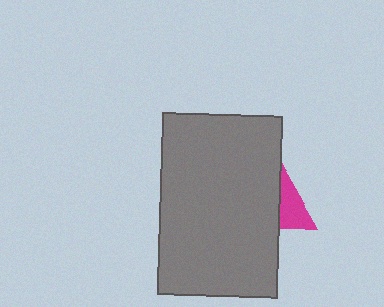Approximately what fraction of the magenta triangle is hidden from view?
Roughly 66% of the magenta triangle is hidden behind the gray rectangle.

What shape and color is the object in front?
The object in front is a gray rectangle.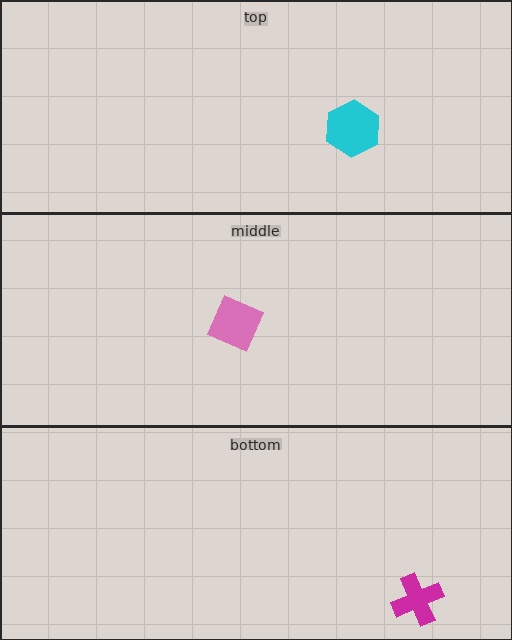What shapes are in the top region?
The cyan hexagon.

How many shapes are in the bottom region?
1.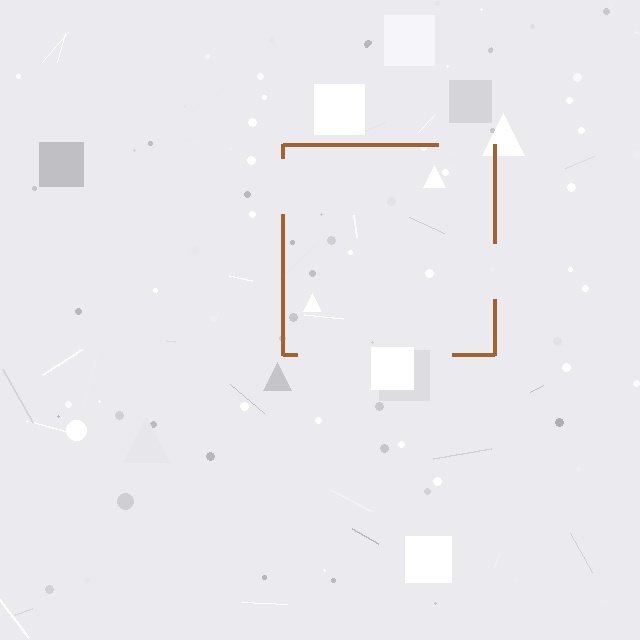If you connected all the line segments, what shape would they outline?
They would outline a square.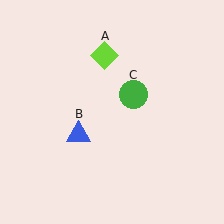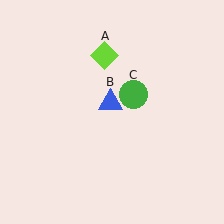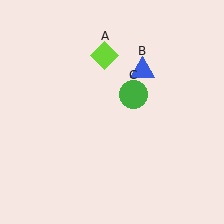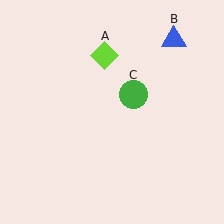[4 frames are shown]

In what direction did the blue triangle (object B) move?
The blue triangle (object B) moved up and to the right.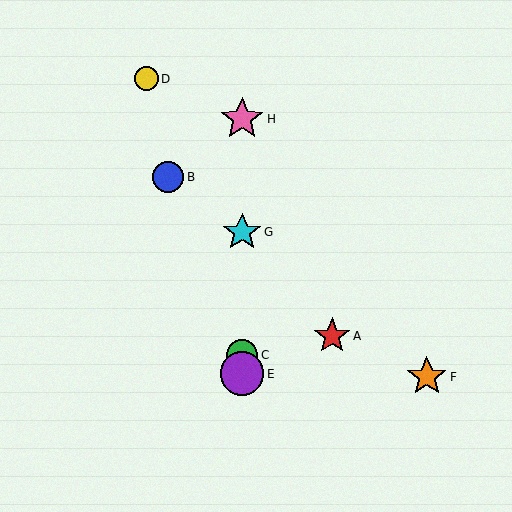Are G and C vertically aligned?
Yes, both are at x≈242.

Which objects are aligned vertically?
Objects C, E, G, H are aligned vertically.